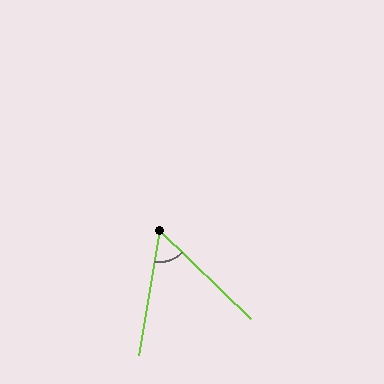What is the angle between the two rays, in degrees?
Approximately 56 degrees.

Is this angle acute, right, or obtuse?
It is acute.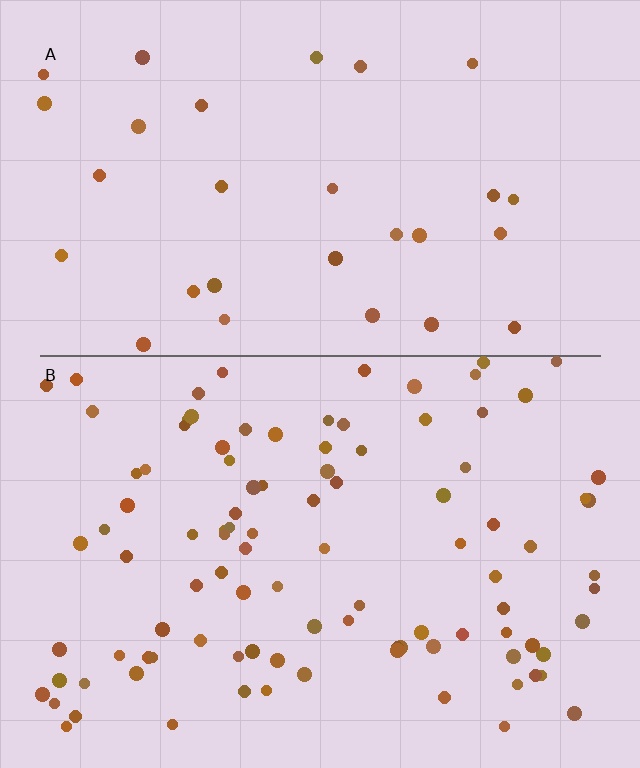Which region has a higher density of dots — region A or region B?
B (the bottom).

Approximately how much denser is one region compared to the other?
Approximately 3.3× — region B over region A.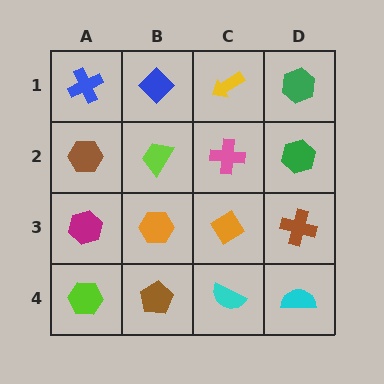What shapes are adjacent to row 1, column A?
A brown hexagon (row 2, column A), a blue diamond (row 1, column B).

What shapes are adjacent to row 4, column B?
An orange hexagon (row 3, column B), a lime hexagon (row 4, column A), a cyan semicircle (row 4, column C).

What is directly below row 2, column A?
A magenta hexagon.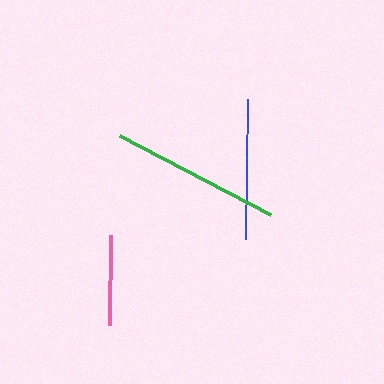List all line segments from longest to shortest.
From longest to shortest: green, blue, pink.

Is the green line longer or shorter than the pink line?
The green line is longer than the pink line.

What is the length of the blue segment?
The blue segment is approximately 140 pixels long.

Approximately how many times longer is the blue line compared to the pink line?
The blue line is approximately 1.5 times the length of the pink line.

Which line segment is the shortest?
The pink line is the shortest at approximately 91 pixels.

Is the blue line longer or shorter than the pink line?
The blue line is longer than the pink line.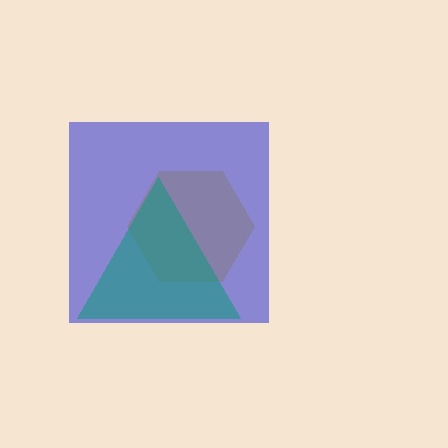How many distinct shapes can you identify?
There are 3 distinct shapes: a yellow hexagon, a blue square, a teal triangle.